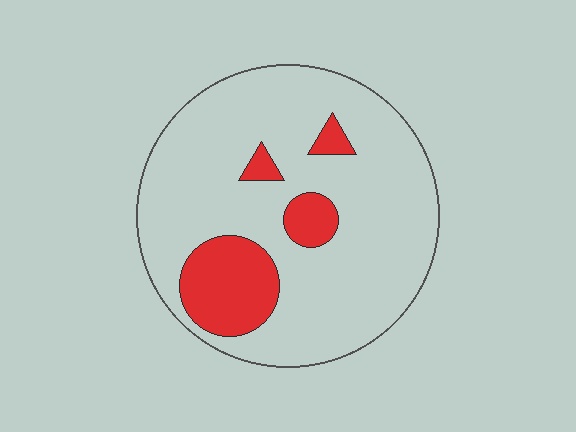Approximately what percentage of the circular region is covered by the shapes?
Approximately 15%.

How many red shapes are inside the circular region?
4.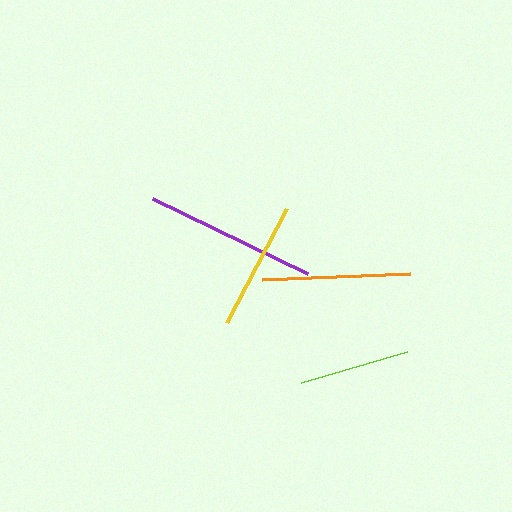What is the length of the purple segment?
The purple segment is approximately 172 pixels long.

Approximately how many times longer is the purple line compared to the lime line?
The purple line is approximately 1.6 times the length of the lime line.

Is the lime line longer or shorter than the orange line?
The orange line is longer than the lime line.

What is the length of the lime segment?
The lime segment is approximately 110 pixels long.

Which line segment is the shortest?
The lime line is the shortest at approximately 110 pixels.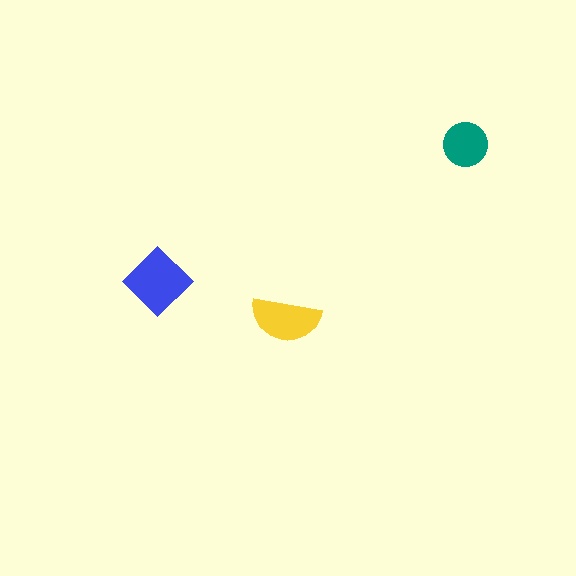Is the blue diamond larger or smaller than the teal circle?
Larger.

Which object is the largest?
The blue diamond.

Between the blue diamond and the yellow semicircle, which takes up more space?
The blue diamond.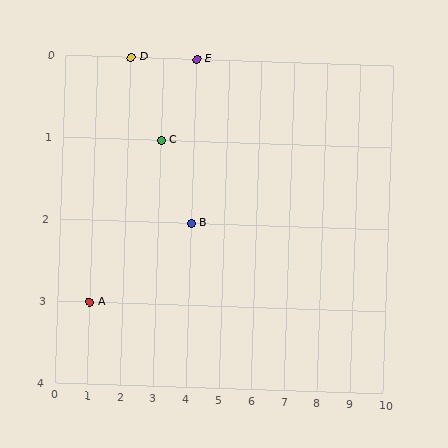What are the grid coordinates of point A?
Point A is at grid coordinates (1, 3).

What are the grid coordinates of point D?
Point D is at grid coordinates (2, 0).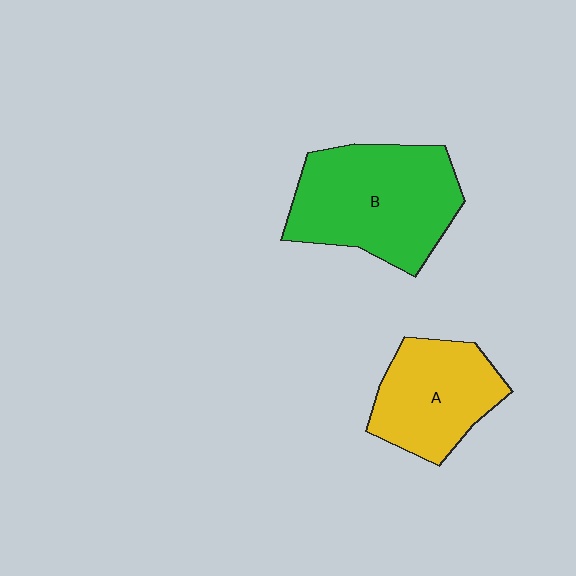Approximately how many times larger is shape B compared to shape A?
Approximately 1.4 times.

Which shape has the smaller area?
Shape A (yellow).